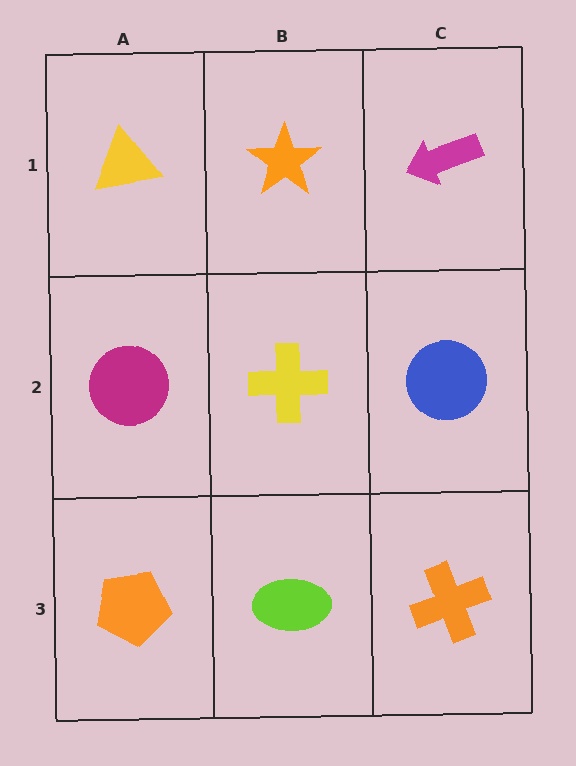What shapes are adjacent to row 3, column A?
A magenta circle (row 2, column A), a lime ellipse (row 3, column B).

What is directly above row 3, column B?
A yellow cross.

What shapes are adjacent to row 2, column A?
A yellow triangle (row 1, column A), an orange pentagon (row 3, column A), a yellow cross (row 2, column B).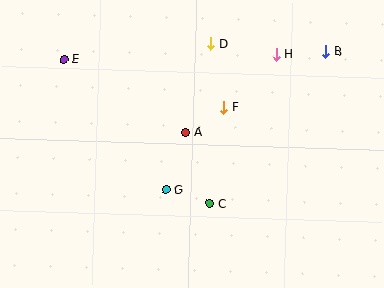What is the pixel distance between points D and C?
The distance between D and C is 160 pixels.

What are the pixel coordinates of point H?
Point H is at (276, 54).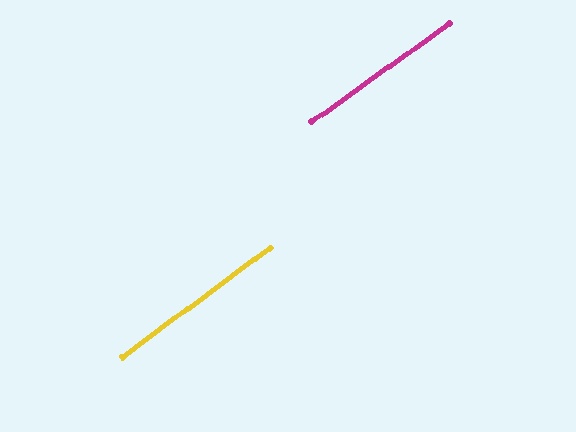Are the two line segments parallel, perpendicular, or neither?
Parallel — their directions differ by only 0.9°.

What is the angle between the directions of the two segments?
Approximately 1 degree.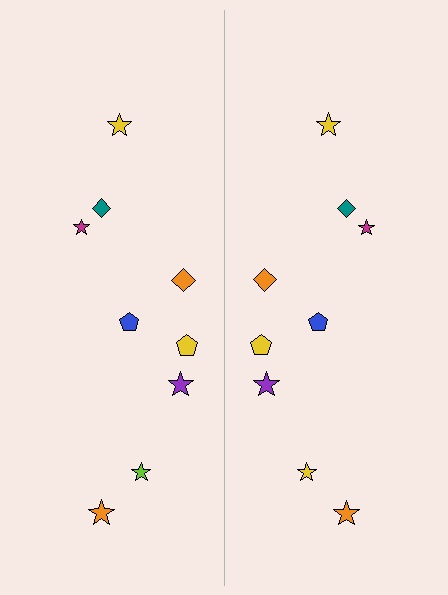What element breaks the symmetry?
The yellow star on the right side breaks the symmetry — its mirror counterpart is lime.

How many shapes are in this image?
There are 18 shapes in this image.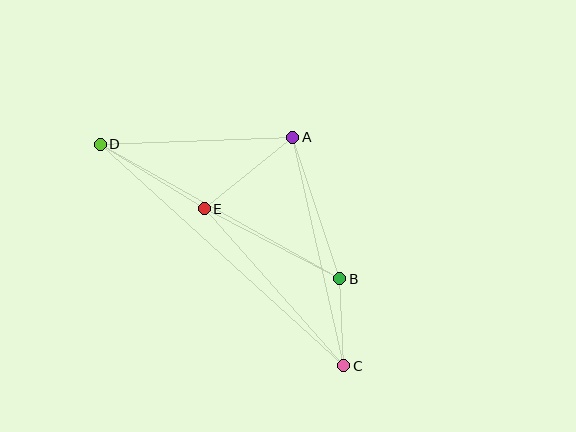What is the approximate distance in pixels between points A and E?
The distance between A and E is approximately 114 pixels.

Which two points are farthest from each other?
Points C and D are farthest from each other.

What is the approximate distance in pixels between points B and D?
The distance between B and D is approximately 275 pixels.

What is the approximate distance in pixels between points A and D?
The distance between A and D is approximately 192 pixels.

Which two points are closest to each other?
Points B and C are closest to each other.